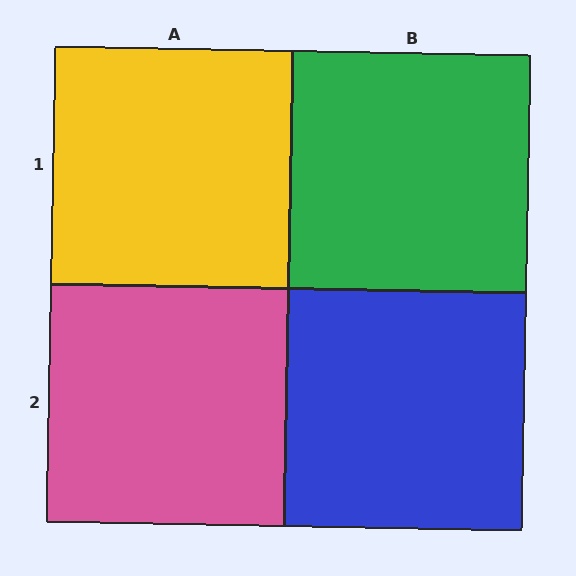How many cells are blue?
1 cell is blue.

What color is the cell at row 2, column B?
Blue.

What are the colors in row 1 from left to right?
Yellow, green.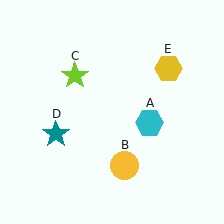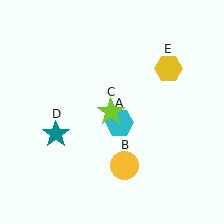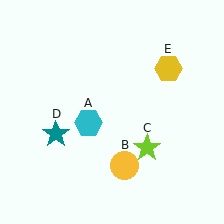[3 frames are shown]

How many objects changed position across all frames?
2 objects changed position: cyan hexagon (object A), lime star (object C).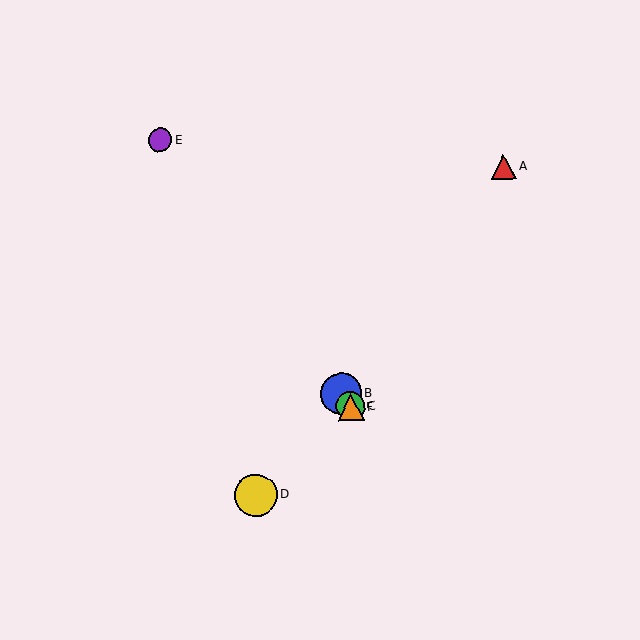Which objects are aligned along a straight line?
Objects B, C, E, F are aligned along a straight line.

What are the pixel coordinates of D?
Object D is at (256, 495).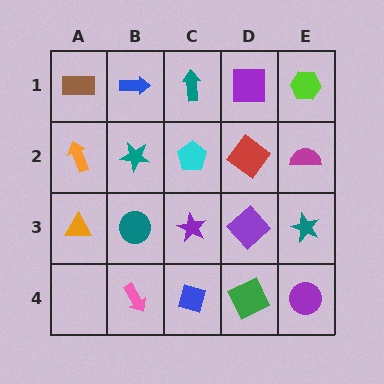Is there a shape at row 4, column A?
No, that cell is empty.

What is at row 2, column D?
A red diamond.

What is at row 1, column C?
A teal arrow.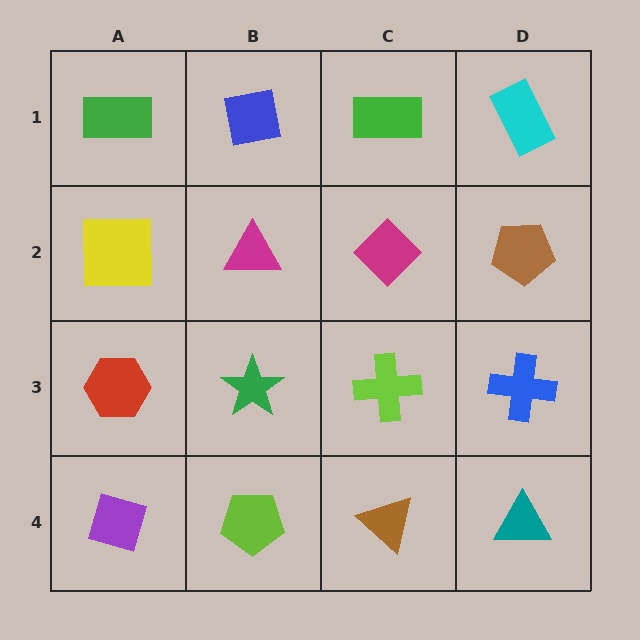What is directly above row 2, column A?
A green rectangle.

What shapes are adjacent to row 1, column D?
A brown pentagon (row 2, column D), a green rectangle (row 1, column C).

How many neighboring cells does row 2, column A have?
3.